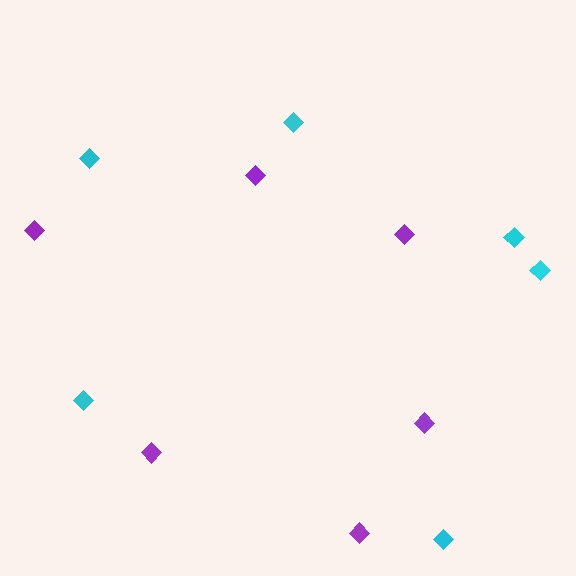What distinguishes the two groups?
There are 2 groups: one group of cyan diamonds (6) and one group of purple diamonds (6).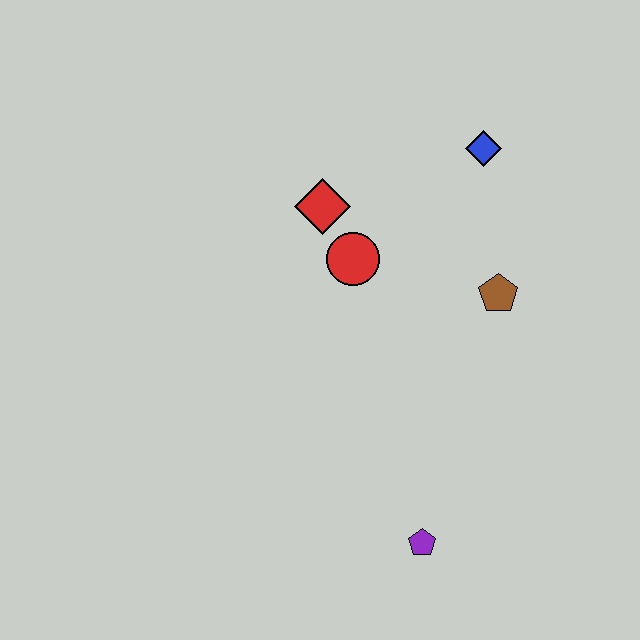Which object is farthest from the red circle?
The purple pentagon is farthest from the red circle.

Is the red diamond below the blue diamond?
Yes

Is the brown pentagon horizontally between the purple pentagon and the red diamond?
No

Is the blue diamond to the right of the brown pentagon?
No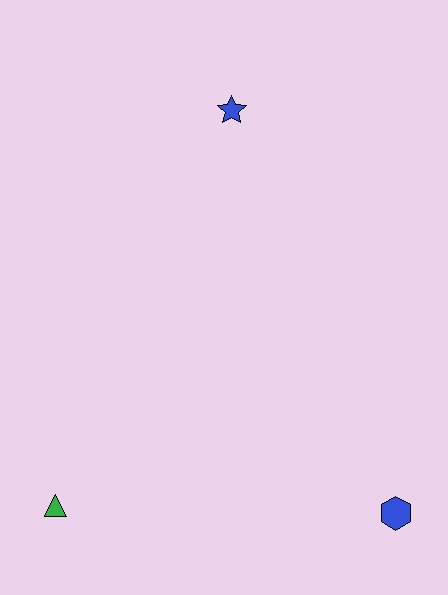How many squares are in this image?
There are no squares.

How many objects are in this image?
There are 3 objects.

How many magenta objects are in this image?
There are no magenta objects.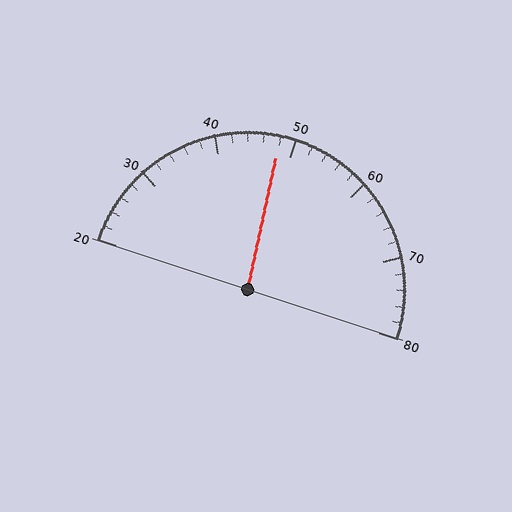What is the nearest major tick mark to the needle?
The nearest major tick mark is 50.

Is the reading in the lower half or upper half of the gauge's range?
The reading is in the lower half of the range (20 to 80).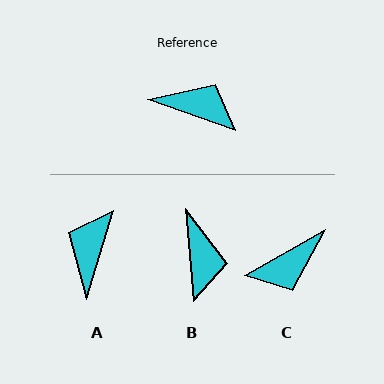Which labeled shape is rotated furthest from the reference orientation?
C, about 131 degrees away.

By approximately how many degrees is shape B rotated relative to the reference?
Approximately 66 degrees clockwise.